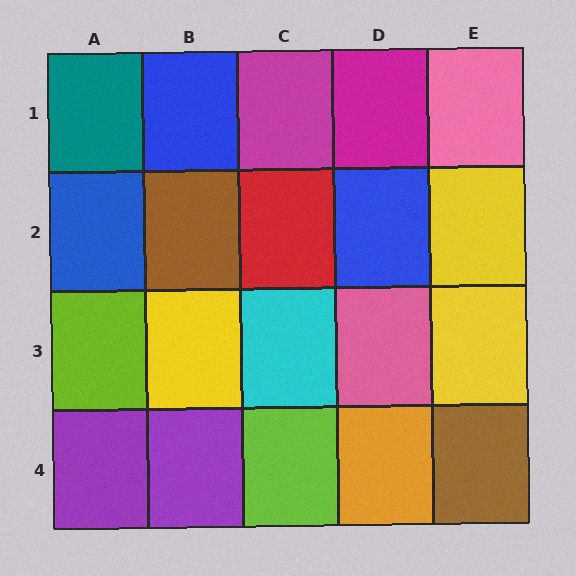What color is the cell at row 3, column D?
Pink.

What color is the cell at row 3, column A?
Lime.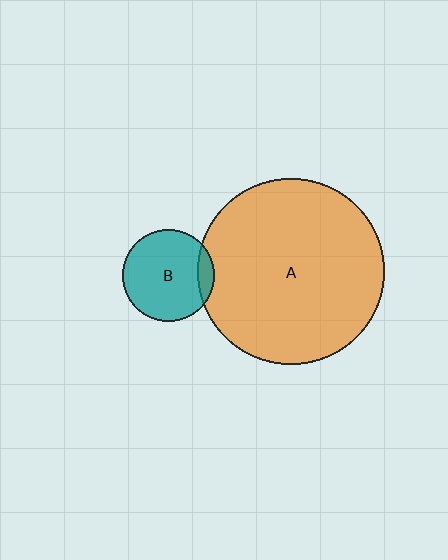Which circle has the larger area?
Circle A (orange).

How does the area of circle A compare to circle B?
Approximately 4.1 times.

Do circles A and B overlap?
Yes.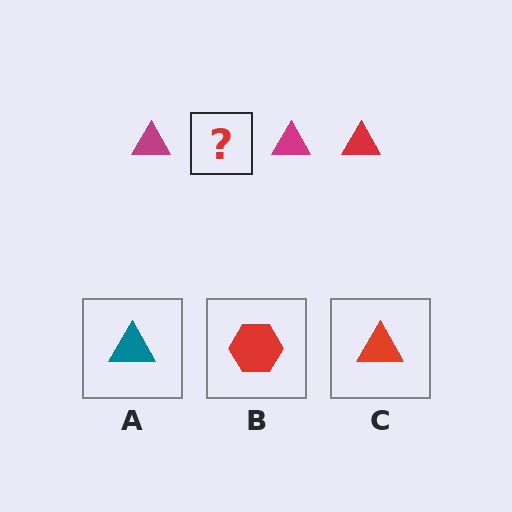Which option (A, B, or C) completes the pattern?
C.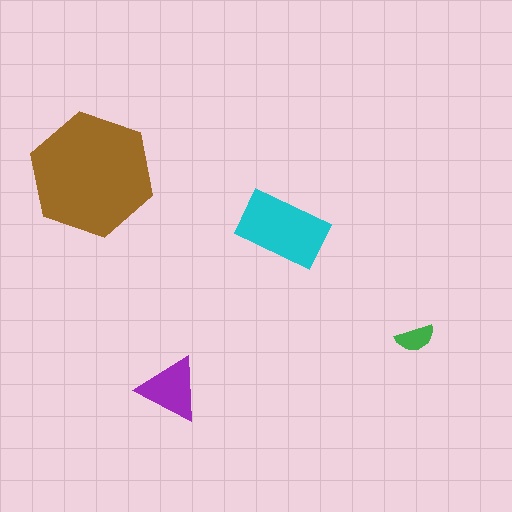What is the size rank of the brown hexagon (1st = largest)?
1st.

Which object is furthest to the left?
The brown hexagon is leftmost.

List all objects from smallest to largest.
The green semicircle, the purple triangle, the cyan rectangle, the brown hexagon.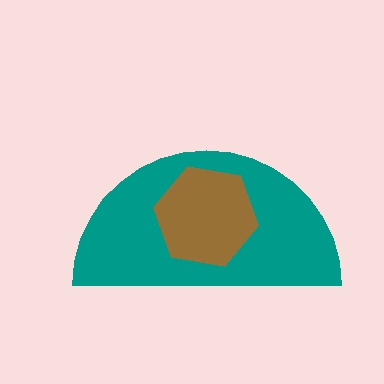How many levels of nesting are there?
2.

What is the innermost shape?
The brown hexagon.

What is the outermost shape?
The teal semicircle.